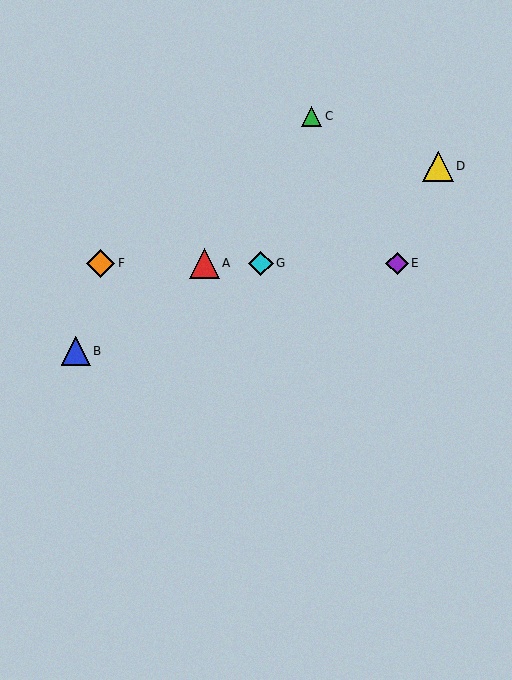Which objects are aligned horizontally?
Objects A, E, F, G are aligned horizontally.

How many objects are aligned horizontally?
4 objects (A, E, F, G) are aligned horizontally.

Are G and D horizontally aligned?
No, G is at y≈263 and D is at y≈166.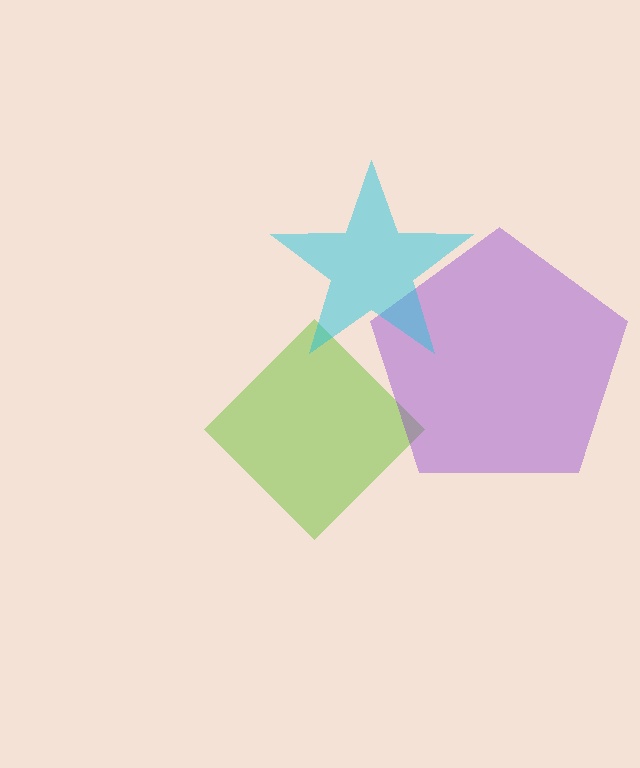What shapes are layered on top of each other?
The layered shapes are: a lime diamond, a purple pentagon, a cyan star.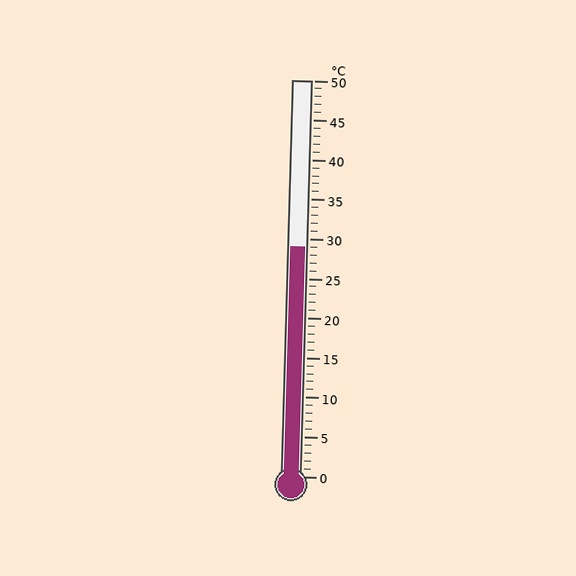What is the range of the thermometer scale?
The thermometer scale ranges from 0°C to 50°C.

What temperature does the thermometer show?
The thermometer shows approximately 29°C.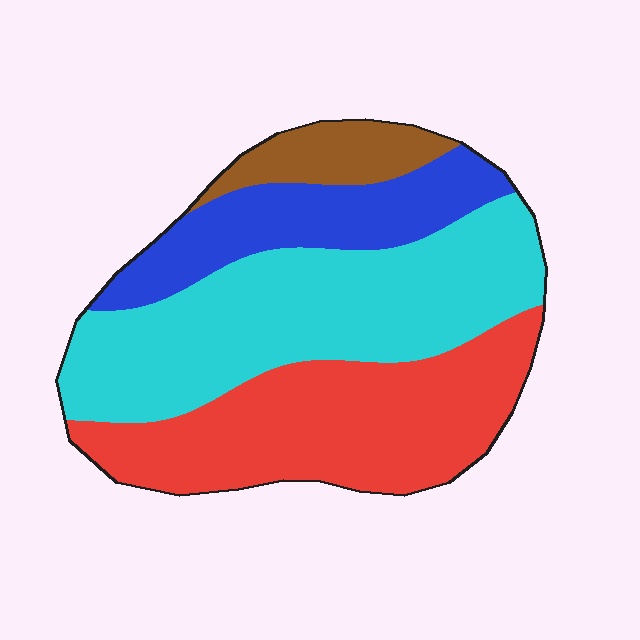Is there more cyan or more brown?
Cyan.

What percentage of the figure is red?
Red covers about 35% of the figure.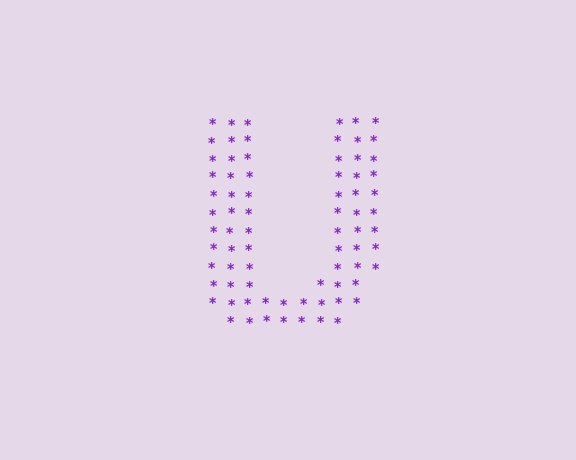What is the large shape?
The large shape is the letter U.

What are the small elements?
The small elements are asterisks.